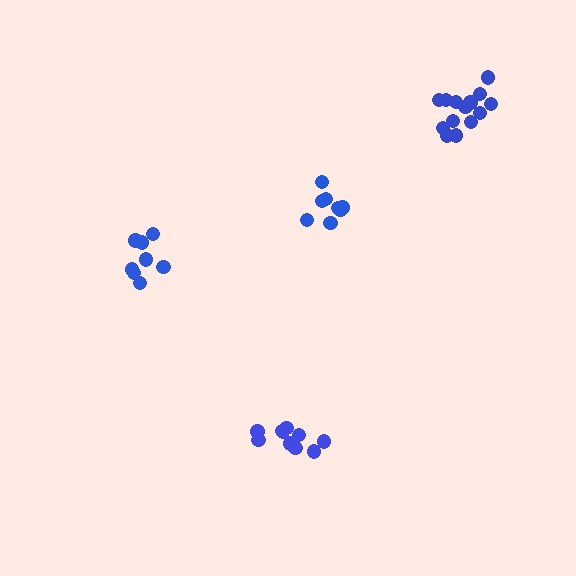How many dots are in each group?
Group 1: 11 dots, Group 2: 8 dots, Group 3: 8 dots, Group 4: 14 dots (41 total).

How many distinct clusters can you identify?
There are 4 distinct clusters.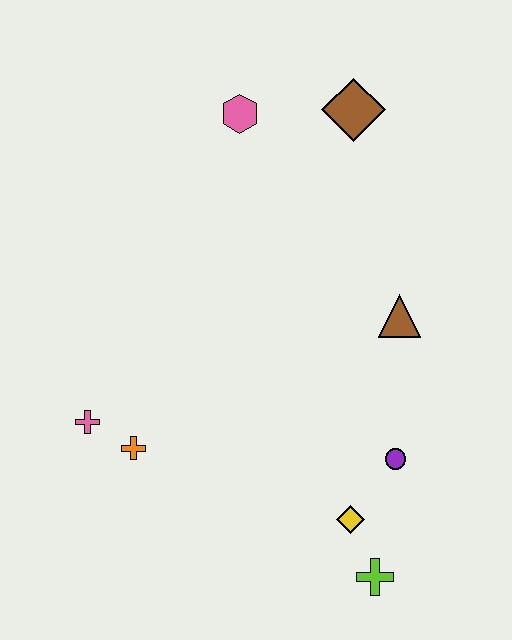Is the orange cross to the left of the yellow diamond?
Yes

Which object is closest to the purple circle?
The yellow diamond is closest to the purple circle.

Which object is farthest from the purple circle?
The pink hexagon is farthest from the purple circle.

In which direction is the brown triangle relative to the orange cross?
The brown triangle is to the right of the orange cross.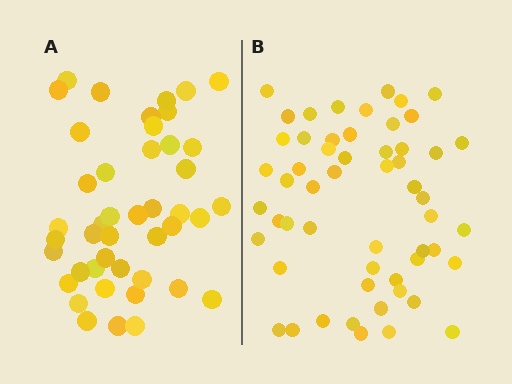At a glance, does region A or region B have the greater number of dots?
Region B (the right region) has more dots.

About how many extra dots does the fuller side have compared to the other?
Region B has roughly 12 or so more dots than region A.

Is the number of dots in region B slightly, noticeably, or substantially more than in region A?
Region B has noticeably more, but not dramatically so. The ratio is roughly 1.2 to 1.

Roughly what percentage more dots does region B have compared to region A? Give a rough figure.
About 25% more.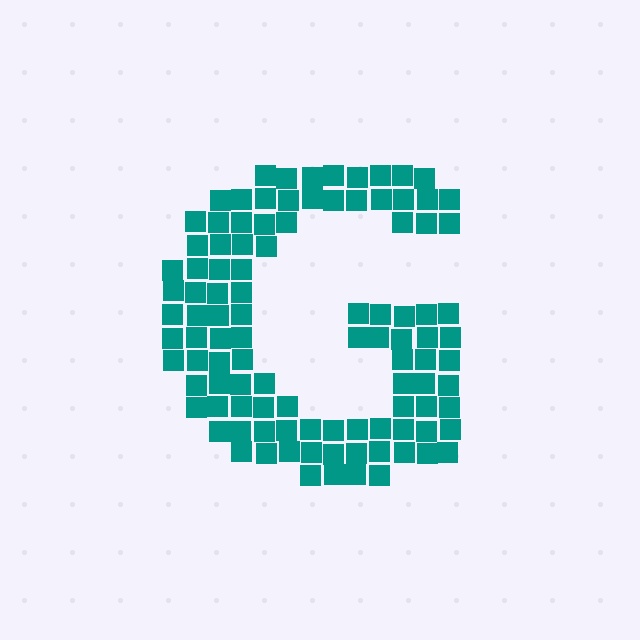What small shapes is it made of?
It is made of small squares.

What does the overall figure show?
The overall figure shows the letter G.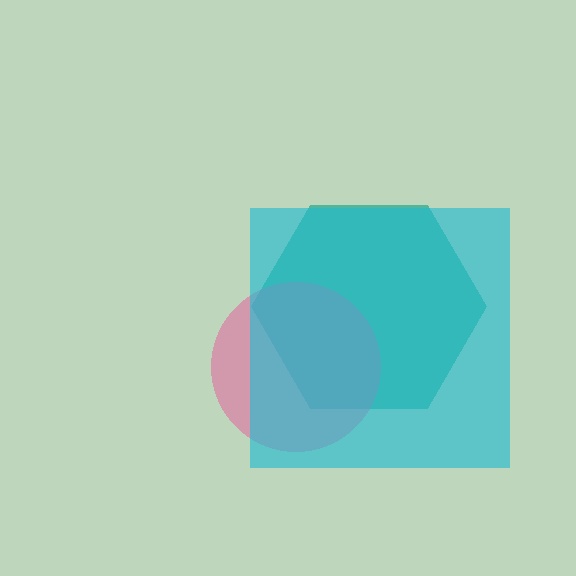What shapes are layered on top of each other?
The layered shapes are: a teal hexagon, a pink circle, a cyan square.